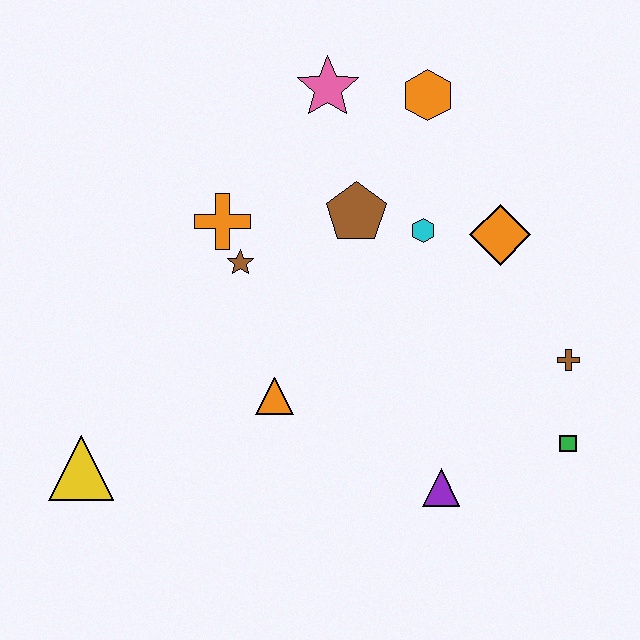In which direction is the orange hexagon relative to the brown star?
The orange hexagon is to the right of the brown star.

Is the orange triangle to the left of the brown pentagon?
Yes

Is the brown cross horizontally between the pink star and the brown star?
No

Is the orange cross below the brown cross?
No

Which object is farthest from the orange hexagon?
The yellow triangle is farthest from the orange hexagon.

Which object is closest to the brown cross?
The green square is closest to the brown cross.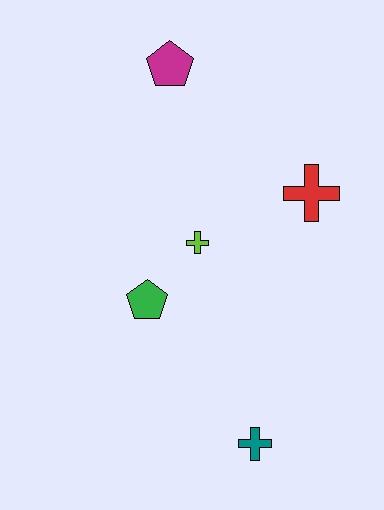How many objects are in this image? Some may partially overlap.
There are 5 objects.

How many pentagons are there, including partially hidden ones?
There are 2 pentagons.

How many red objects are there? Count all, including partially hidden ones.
There is 1 red object.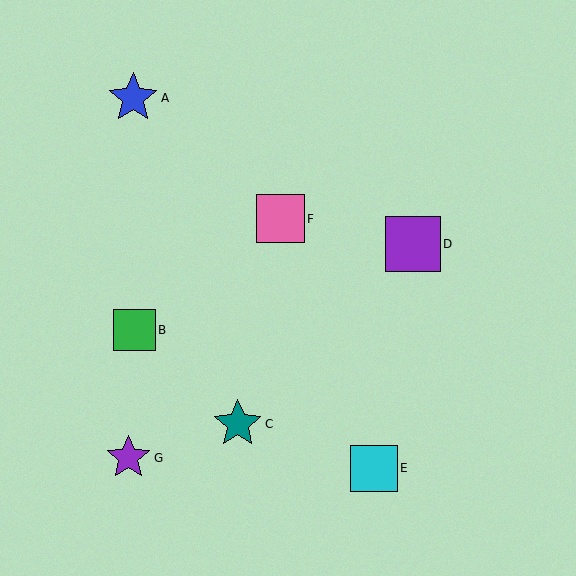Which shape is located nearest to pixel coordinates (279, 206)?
The pink square (labeled F) at (281, 219) is nearest to that location.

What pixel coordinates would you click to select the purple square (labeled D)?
Click at (413, 244) to select the purple square D.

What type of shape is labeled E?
Shape E is a cyan square.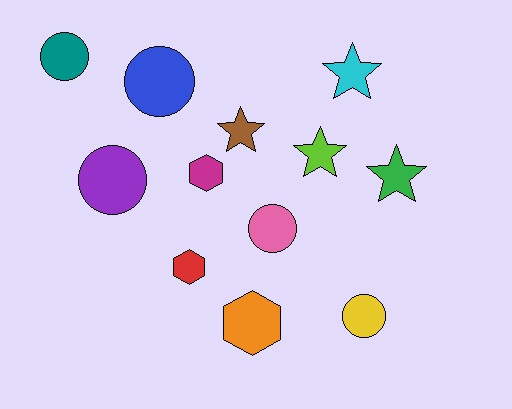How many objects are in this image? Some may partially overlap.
There are 12 objects.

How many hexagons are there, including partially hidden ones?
There are 3 hexagons.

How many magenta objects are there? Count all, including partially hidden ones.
There is 1 magenta object.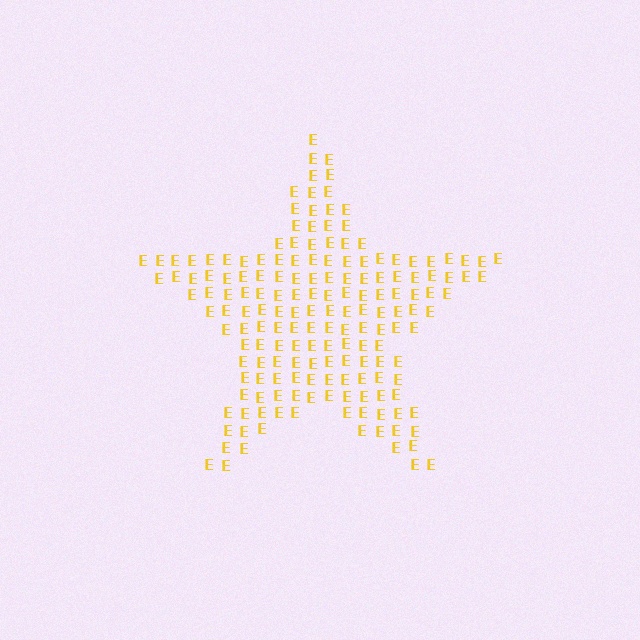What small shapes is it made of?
It is made of small letter E's.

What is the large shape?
The large shape is a star.